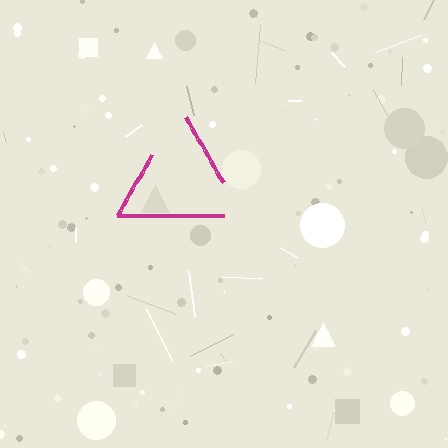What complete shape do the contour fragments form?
The contour fragments form a triangle.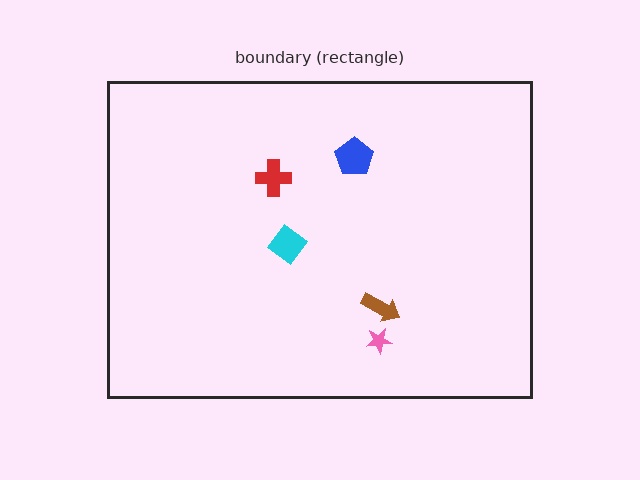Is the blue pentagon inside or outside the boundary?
Inside.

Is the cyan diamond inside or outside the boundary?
Inside.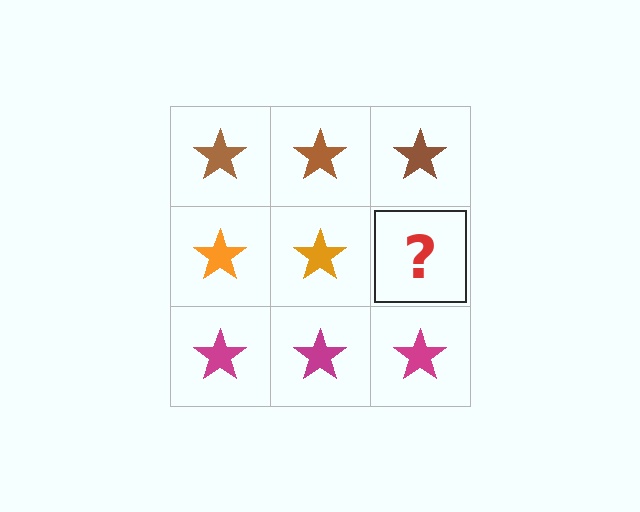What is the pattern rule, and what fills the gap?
The rule is that each row has a consistent color. The gap should be filled with an orange star.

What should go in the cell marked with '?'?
The missing cell should contain an orange star.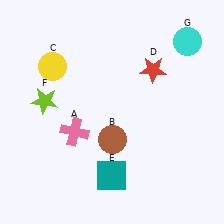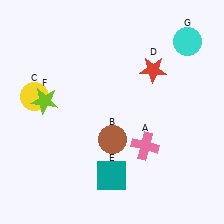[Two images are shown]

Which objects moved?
The objects that moved are: the pink cross (A), the yellow circle (C).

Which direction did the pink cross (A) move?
The pink cross (A) moved right.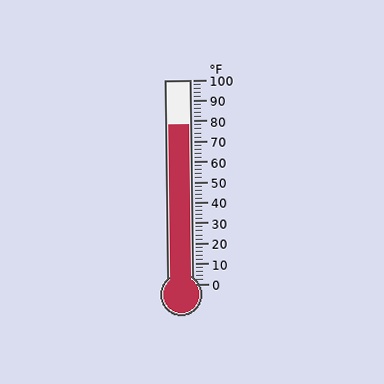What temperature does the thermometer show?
The thermometer shows approximately 78°F.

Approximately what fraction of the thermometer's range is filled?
The thermometer is filled to approximately 80% of its range.